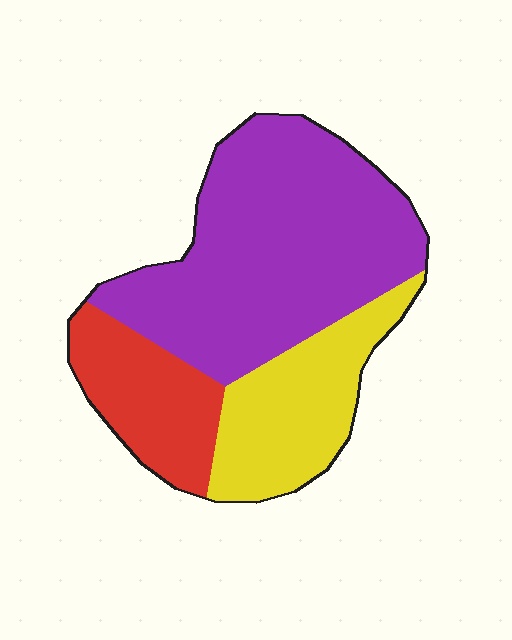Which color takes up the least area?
Red, at roughly 20%.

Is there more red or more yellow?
Yellow.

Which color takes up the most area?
Purple, at roughly 55%.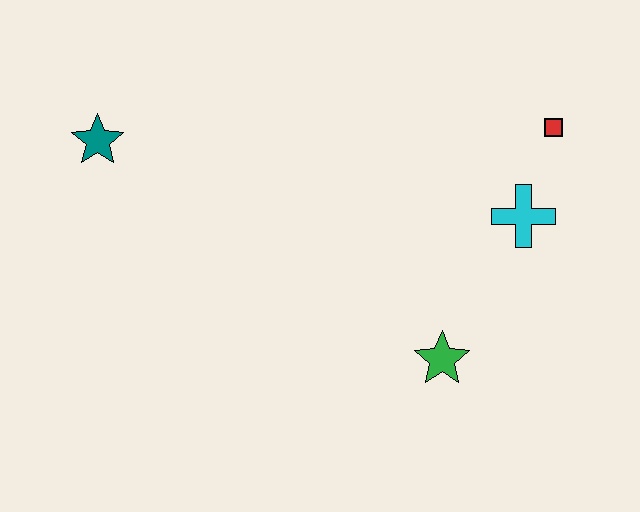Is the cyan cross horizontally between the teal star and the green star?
No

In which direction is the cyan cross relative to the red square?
The cyan cross is below the red square.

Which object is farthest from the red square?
The teal star is farthest from the red square.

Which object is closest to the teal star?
The green star is closest to the teal star.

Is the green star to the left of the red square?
Yes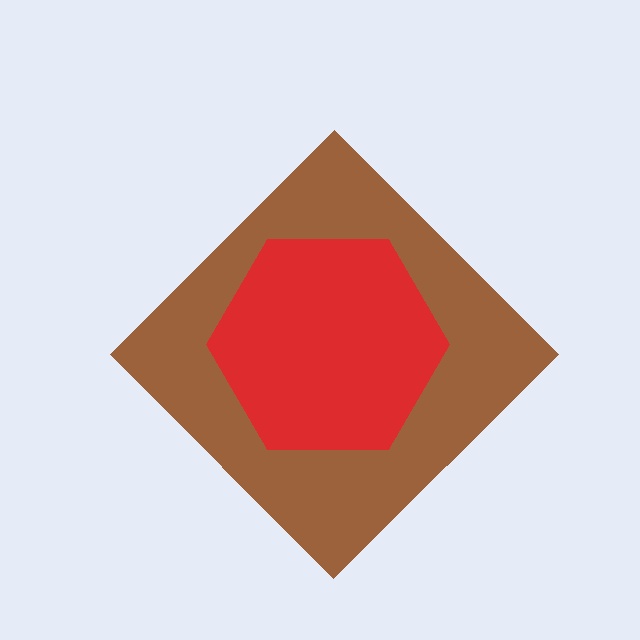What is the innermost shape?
The red hexagon.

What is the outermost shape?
The brown diamond.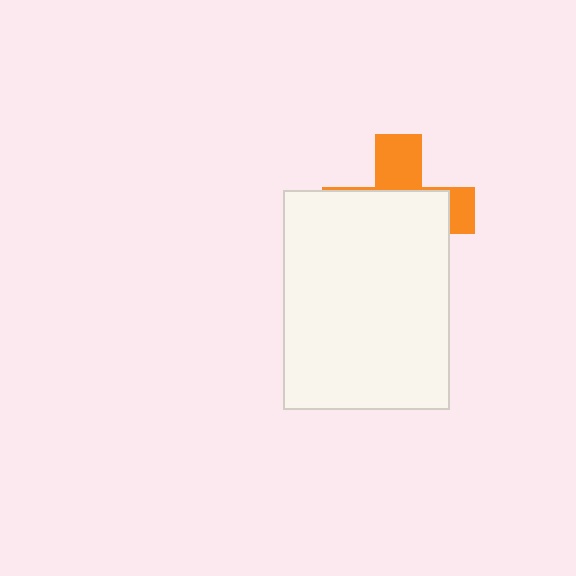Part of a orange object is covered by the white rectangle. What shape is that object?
It is a cross.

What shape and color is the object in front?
The object in front is a white rectangle.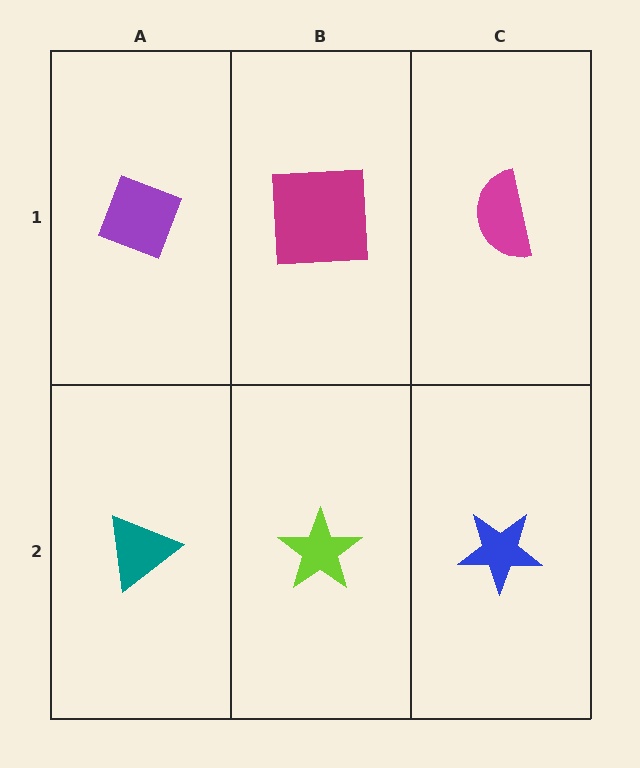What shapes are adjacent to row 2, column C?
A magenta semicircle (row 1, column C), a lime star (row 2, column B).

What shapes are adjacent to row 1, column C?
A blue star (row 2, column C), a magenta square (row 1, column B).